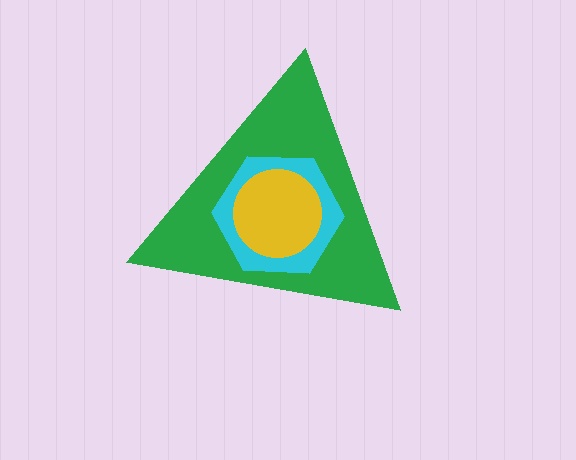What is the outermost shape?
The green triangle.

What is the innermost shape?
The yellow circle.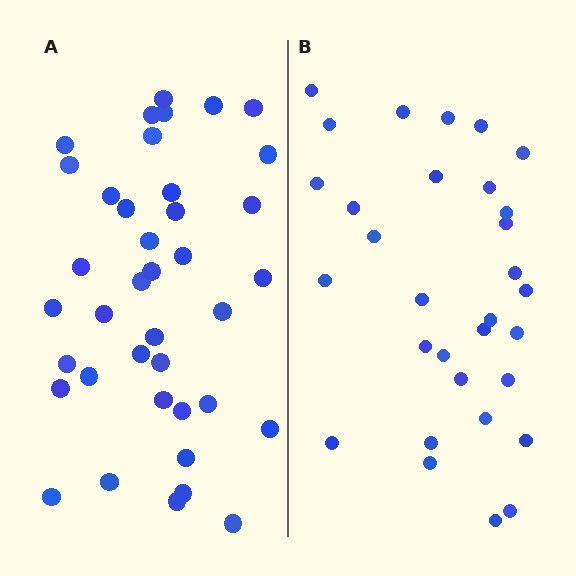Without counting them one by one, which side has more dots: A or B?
Region A (the left region) has more dots.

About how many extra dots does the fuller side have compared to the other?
Region A has roughly 8 or so more dots than region B.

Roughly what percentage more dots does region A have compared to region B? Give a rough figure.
About 25% more.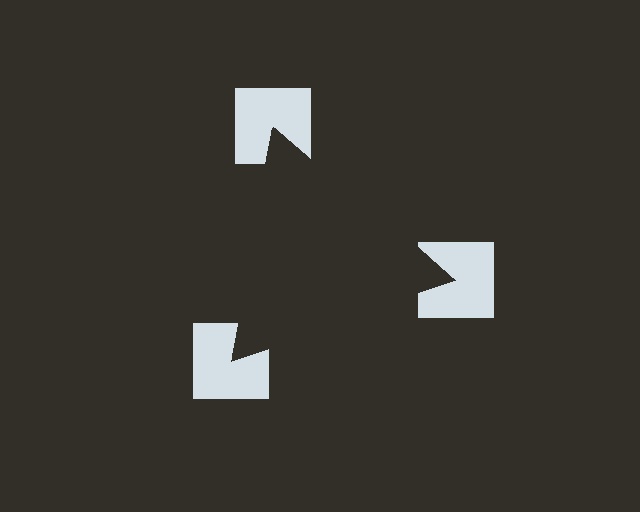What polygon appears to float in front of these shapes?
An illusory triangle — its edges are inferred from the aligned wedge cuts in the notched squares, not physically drawn.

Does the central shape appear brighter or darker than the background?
It typically appears slightly darker than the background, even though no actual brightness change is drawn.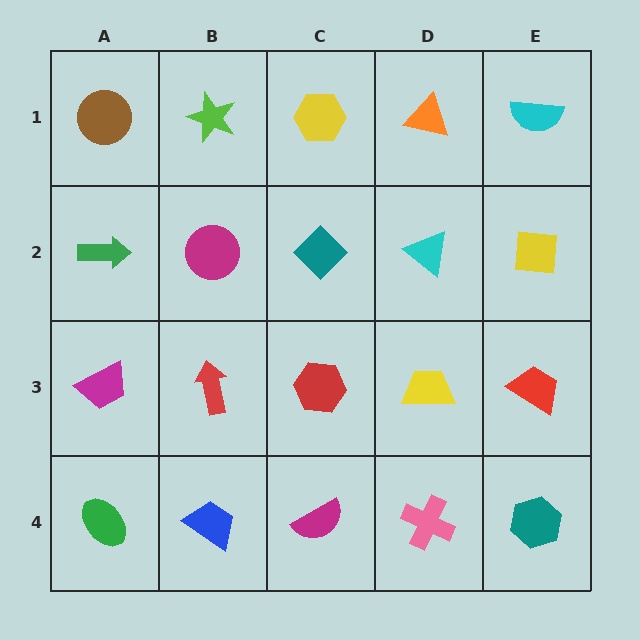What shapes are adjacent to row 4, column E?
A red trapezoid (row 3, column E), a pink cross (row 4, column D).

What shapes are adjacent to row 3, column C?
A teal diamond (row 2, column C), a magenta semicircle (row 4, column C), a red arrow (row 3, column B), a yellow trapezoid (row 3, column D).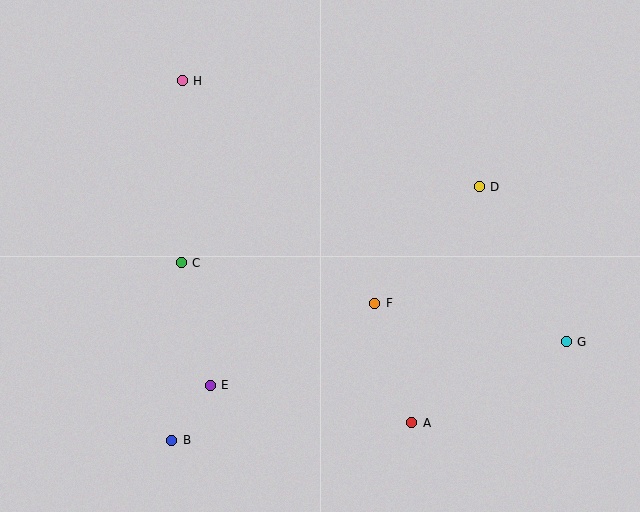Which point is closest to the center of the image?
Point F at (375, 303) is closest to the center.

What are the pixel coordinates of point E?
Point E is at (210, 385).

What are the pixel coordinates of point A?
Point A is at (412, 423).